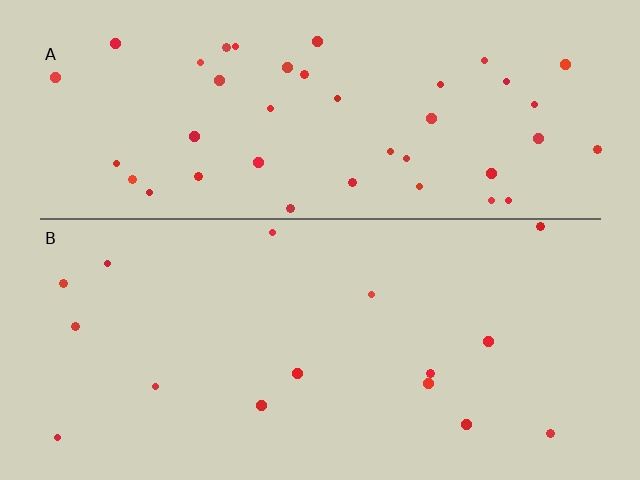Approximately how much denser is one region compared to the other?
Approximately 2.8× — region A over region B.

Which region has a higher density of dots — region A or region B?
A (the top).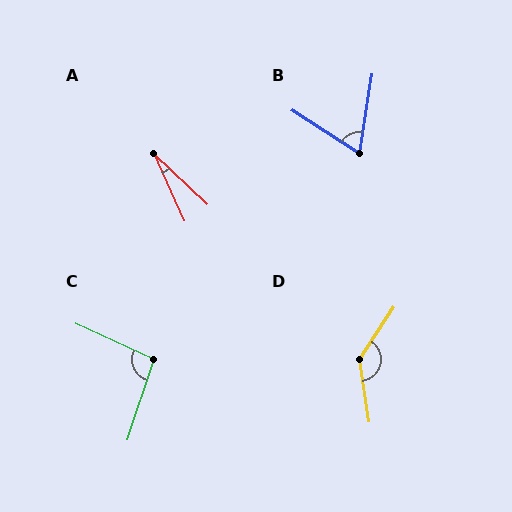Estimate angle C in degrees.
Approximately 97 degrees.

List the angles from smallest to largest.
A (22°), B (66°), C (97°), D (138°).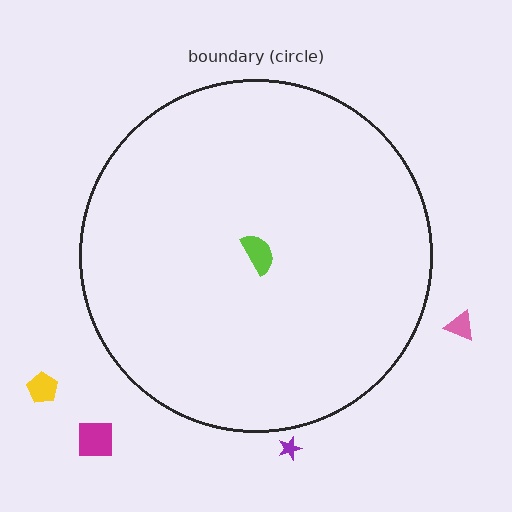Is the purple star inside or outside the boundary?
Outside.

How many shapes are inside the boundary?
1 inside, 4 outside.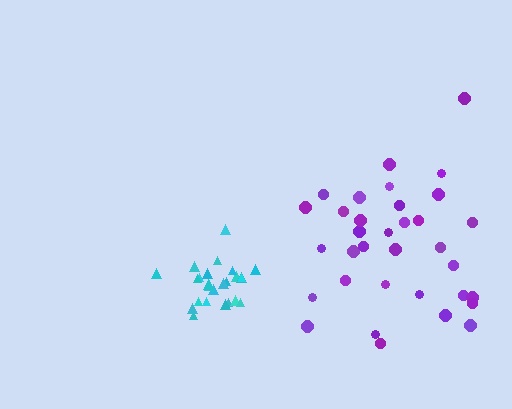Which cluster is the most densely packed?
Cyan.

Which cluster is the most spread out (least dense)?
Purple.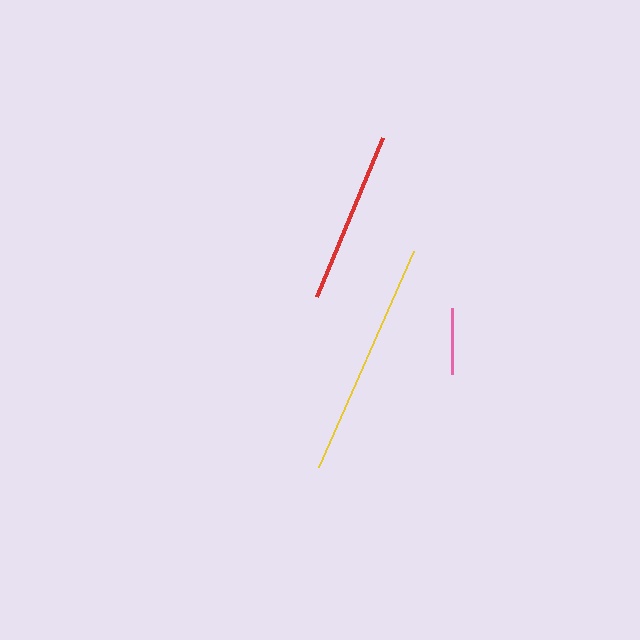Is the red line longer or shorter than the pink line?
The red line is longer than the pink line.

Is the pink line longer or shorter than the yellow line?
The yellow line is longer than the pink line.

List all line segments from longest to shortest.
From longest to shortest: yellow, red, pink.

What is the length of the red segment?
The red segment is approximately 172 pixels long.